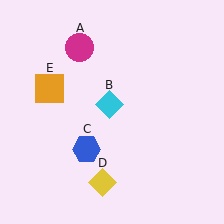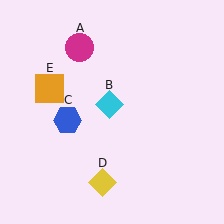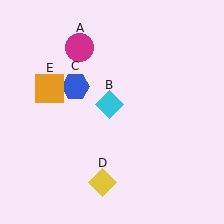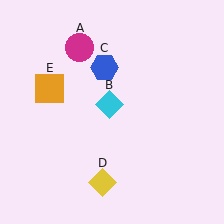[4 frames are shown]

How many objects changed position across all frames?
1 object changed position: blue hexagon (object C).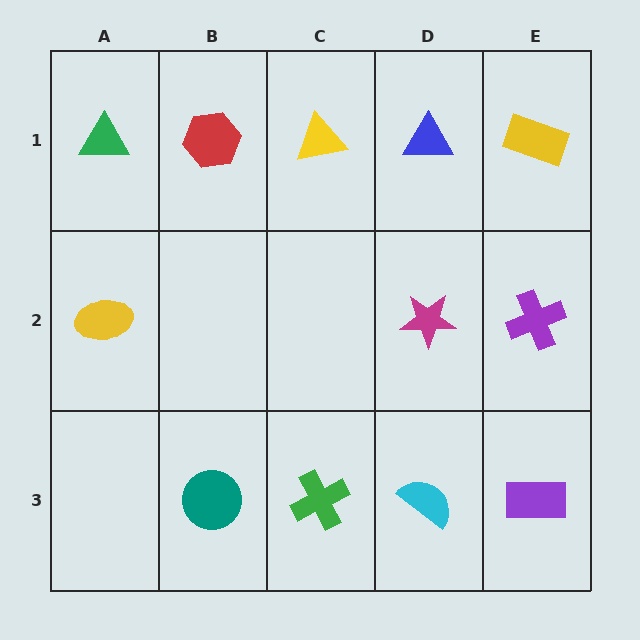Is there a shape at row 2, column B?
No, that cell is empty.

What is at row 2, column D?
A magenta star.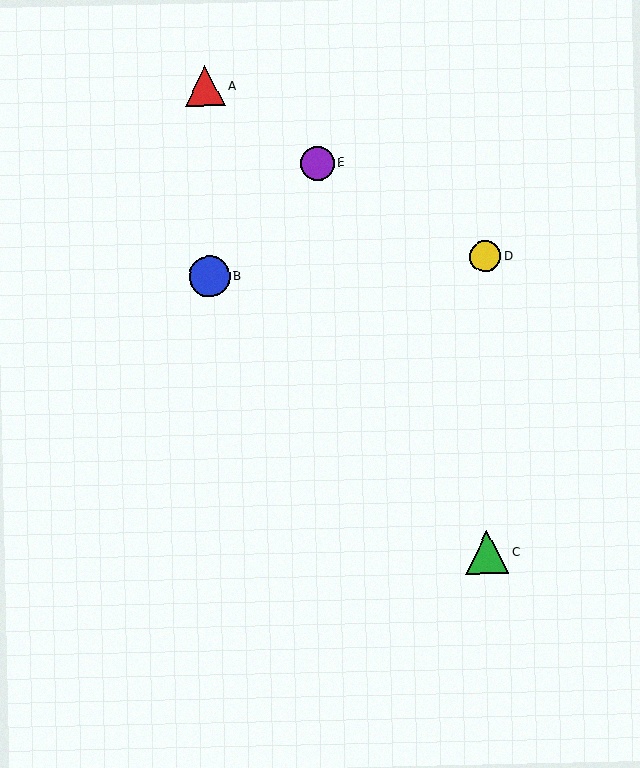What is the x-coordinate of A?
Object A is at x≈205.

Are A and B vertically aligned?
Yes, both are at x≈205.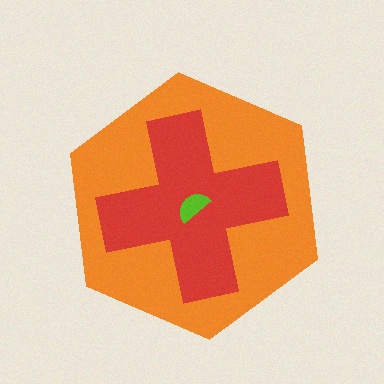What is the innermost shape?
The lime semicircle.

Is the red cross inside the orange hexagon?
Yes.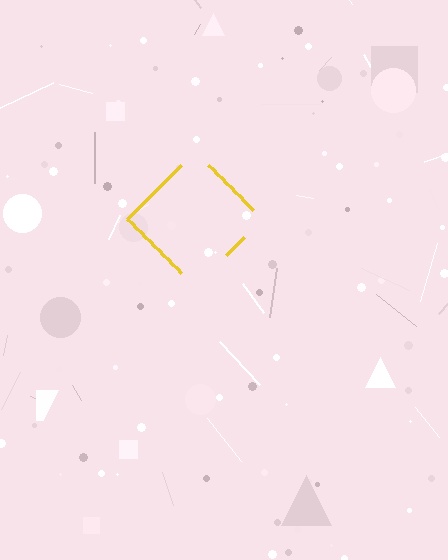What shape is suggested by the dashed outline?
The dashed outline suggests a diamond.